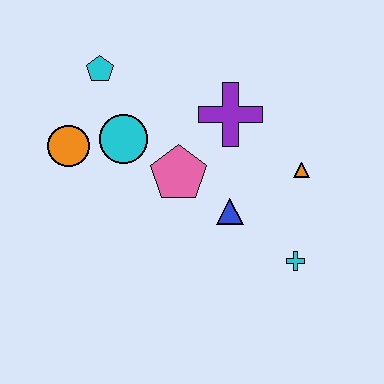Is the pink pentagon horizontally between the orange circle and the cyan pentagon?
No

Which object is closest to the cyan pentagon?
The cyan circle is closest to the cyan pentagon.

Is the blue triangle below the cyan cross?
No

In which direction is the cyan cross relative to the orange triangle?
The cyan cross is below the orange triangle.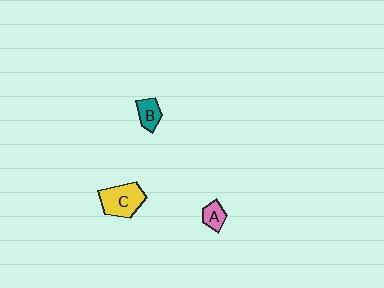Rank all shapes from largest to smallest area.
From largest to smallest: C (yellow), B (teal), A (pink).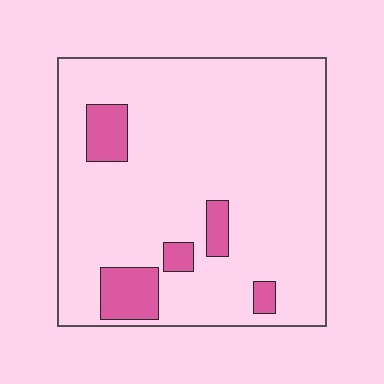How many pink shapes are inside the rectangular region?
5.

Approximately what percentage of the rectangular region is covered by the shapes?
Approximately 10%.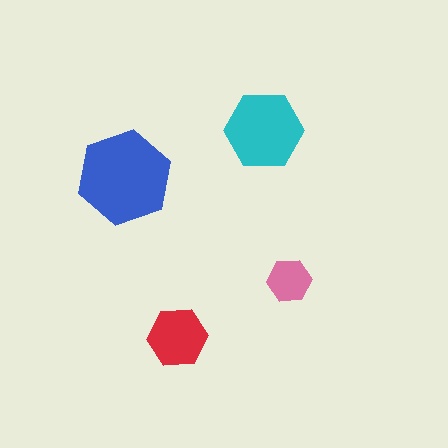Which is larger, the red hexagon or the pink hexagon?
The red one.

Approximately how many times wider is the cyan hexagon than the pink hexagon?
About 2 times wider.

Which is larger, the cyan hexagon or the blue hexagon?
The blue one.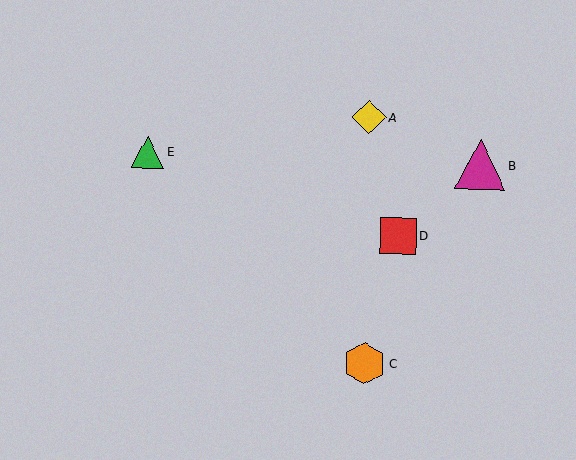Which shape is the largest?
The magenta triangle (labeled B) is the largest.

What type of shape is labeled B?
Shape B is a magenta triangle.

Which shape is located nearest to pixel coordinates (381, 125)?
The yellow diamond (labeled A) at (369, 117) is nearest to that location.